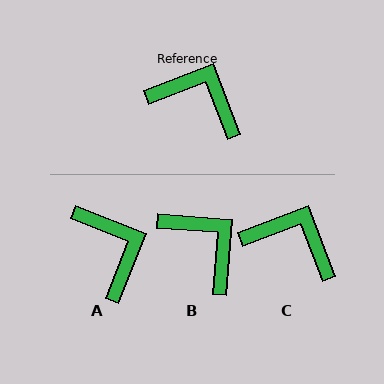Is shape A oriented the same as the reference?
No, it is off by about 42 degrees.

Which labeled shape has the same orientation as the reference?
C.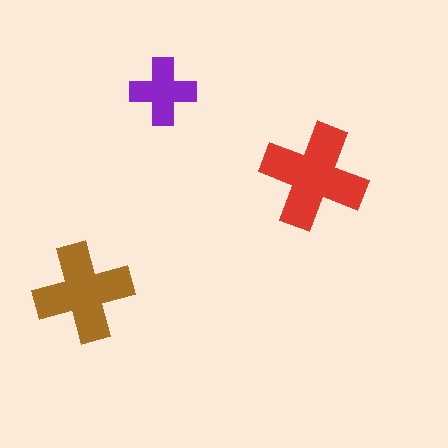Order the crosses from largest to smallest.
the red one, the brown one, the purple one.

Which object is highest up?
The purple cross is topmost.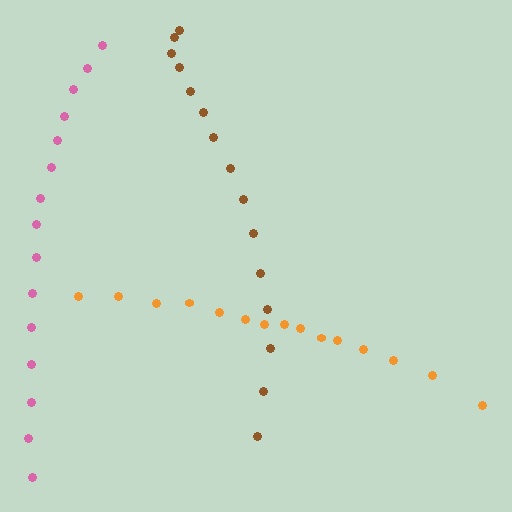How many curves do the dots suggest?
There are 3 distinct paths.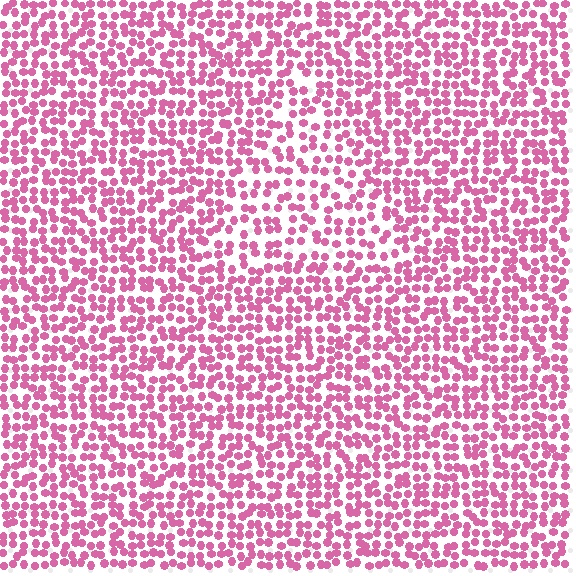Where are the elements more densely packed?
The elements are more densely packed outside the triangle boundary.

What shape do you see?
I see a triangle.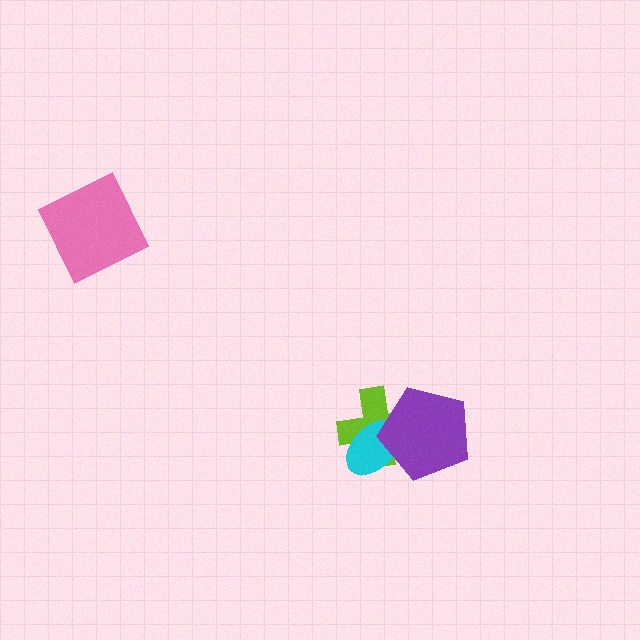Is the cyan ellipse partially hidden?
Yes, it is partially covered by another shape.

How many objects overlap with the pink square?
0 objects overlap with the pink square.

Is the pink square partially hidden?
No, no other shape covers it.